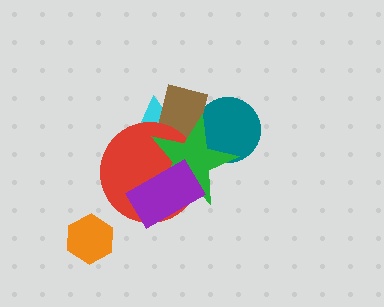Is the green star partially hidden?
Yes, it is partially covered by another shape.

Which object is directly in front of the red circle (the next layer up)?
The green star is directly in front of the red circle.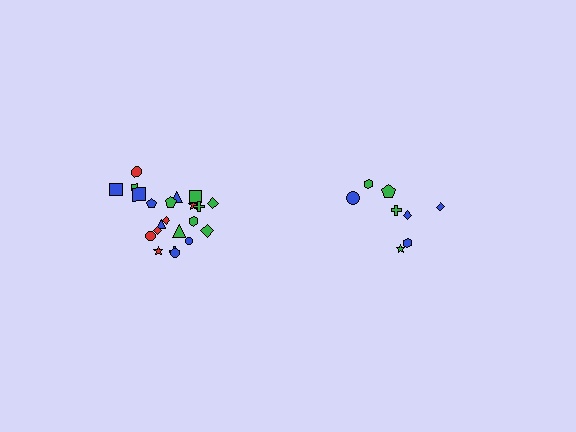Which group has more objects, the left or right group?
The left group.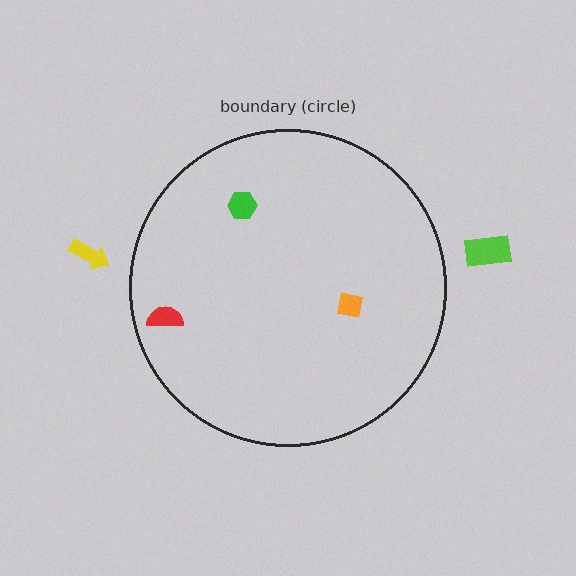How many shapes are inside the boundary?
3 inside, 2 outside.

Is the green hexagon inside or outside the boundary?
Inside.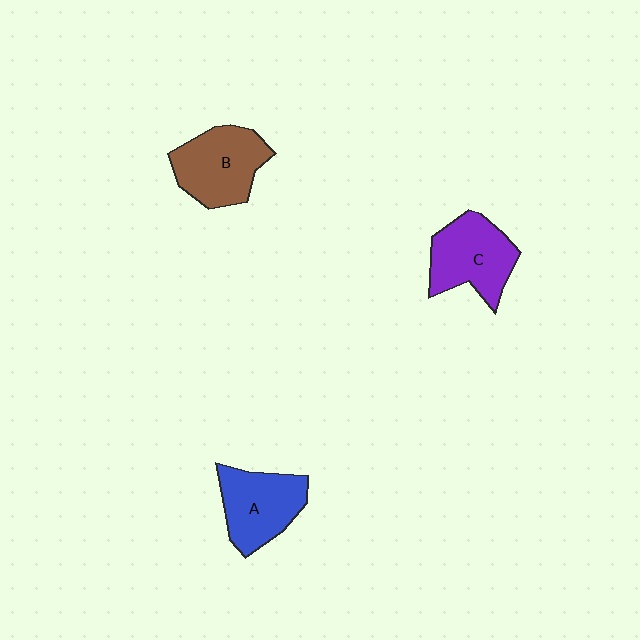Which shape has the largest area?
Shape B (brown).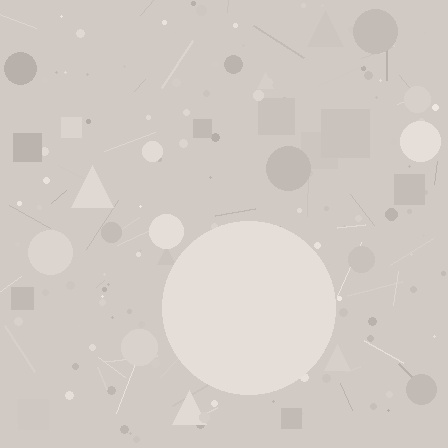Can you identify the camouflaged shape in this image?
The camouflaged shape is a circle.